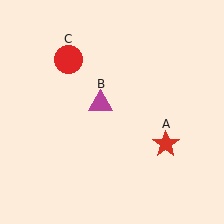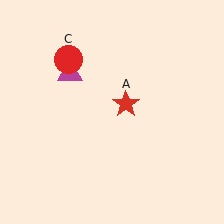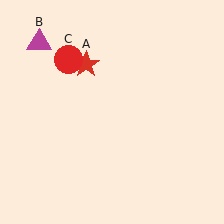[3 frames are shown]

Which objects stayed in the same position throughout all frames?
Red circle (object C) remained stationary.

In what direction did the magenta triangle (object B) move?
The magenta triangle (object B) moved up and to the left.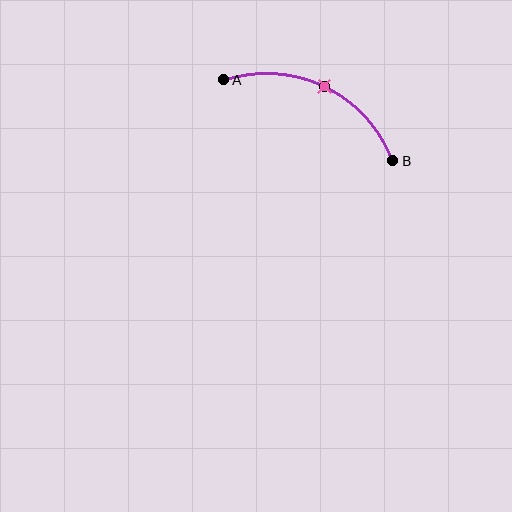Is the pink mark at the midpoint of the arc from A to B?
Yes. The pink mark lies on the arc at equal arc-length from both A and B — it is the arc midpoint.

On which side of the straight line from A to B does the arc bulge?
The arc bulges above the straight line connecting A and B.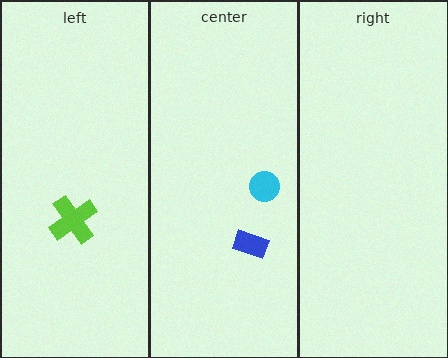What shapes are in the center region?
The blue rectangle, the cyan circle.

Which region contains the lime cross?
The left region.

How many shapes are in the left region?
1.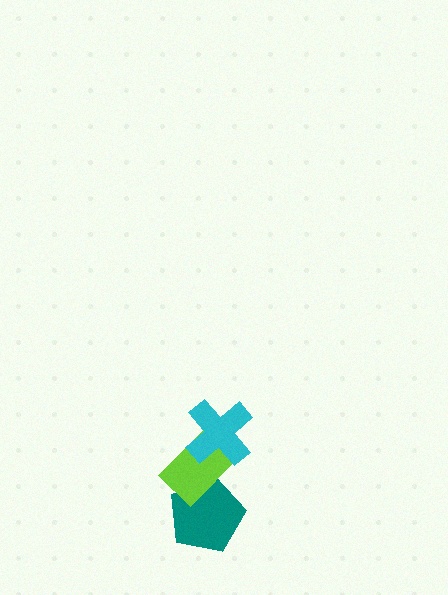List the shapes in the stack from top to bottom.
From top to bottom: the cyan cross, the lime rectangle, the teal pentagon.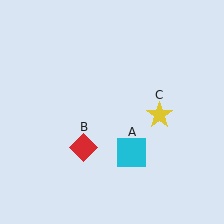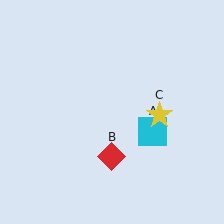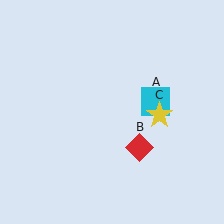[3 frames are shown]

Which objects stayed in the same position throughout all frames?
Yellow star (object C) remained stationary.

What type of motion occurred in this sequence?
The cyan square (object A), red diamond (object B) rotated counterclockwise around the center of the scene.